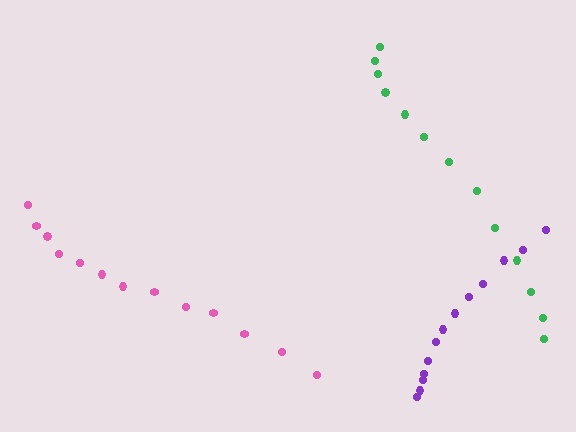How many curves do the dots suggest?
There are 3 distinct paths.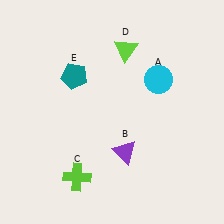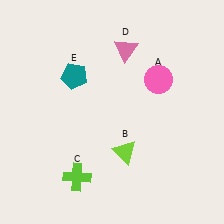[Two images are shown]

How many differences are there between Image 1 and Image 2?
There are 3 differences between the two images.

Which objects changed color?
A changed from cyan to pink. B changed from purple to lime. D changed from lime to pink.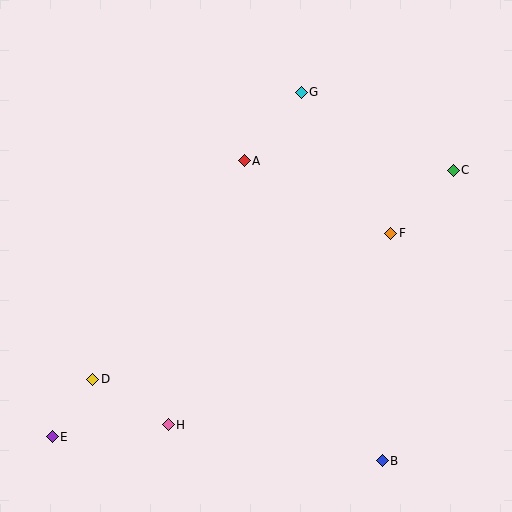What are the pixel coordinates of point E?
Point E is at (52, 437).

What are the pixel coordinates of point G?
Point G is at (301, 92).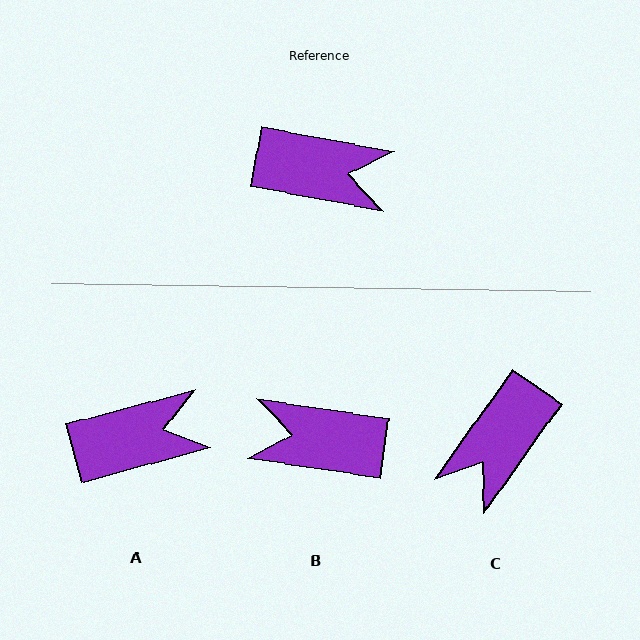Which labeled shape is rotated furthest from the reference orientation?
B, about 178 degrees away.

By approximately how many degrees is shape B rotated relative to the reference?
Approximately 178 degrees clockwise.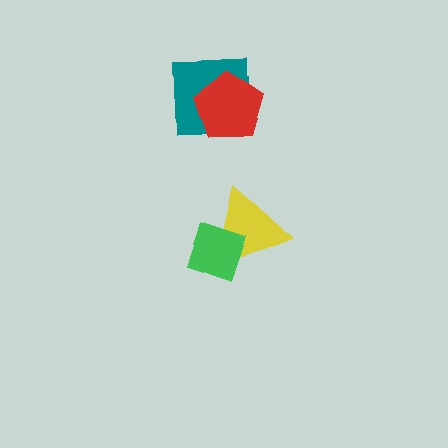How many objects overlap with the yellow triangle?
1 object overlaps with the yellow triangle.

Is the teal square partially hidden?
Yes, it is partially covered by another shape.